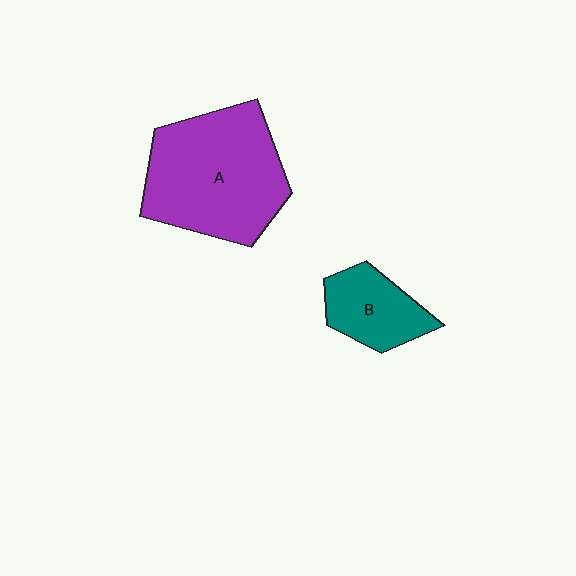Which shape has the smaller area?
Shape B (teal).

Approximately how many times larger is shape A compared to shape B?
Approximately 2.4 times.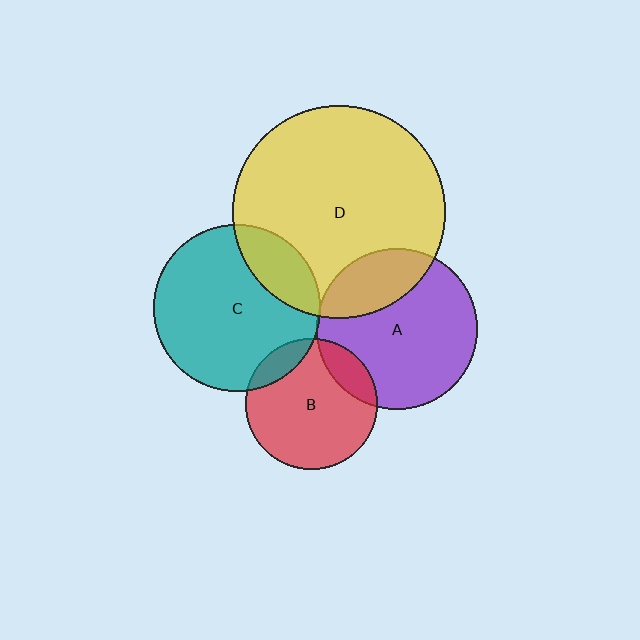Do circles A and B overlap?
Yes.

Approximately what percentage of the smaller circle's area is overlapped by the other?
Approximately 15%.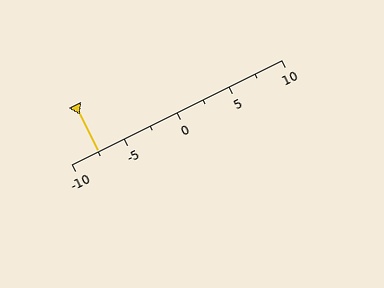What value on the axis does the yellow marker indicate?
The marker indicates approximately -7.5.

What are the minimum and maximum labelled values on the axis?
The axis runs from -10 to 10.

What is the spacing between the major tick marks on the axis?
The major ticks are spaced 5 apart.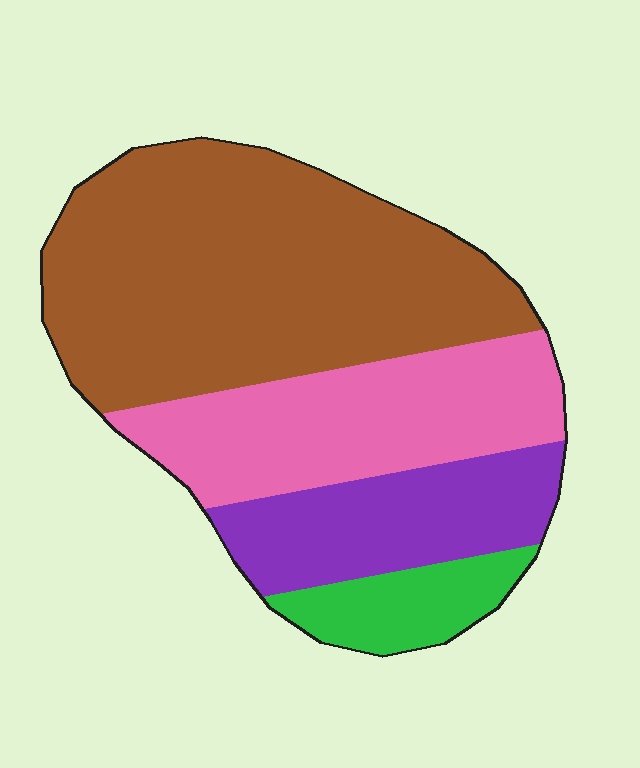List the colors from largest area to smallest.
From largest to smallest: brown, pink, purple, green.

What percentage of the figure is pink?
Pink covers about 25% of the figure.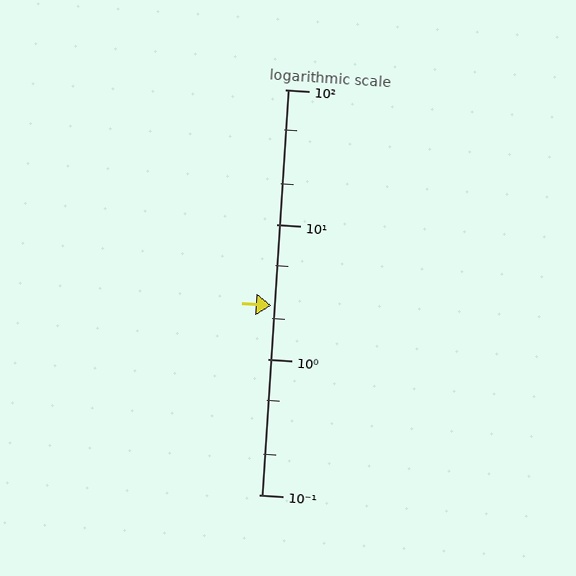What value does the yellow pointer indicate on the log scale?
The pointer indicates approximately 2.5.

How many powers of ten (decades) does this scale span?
The scale spans 3 decades, from 0.1 to 100.